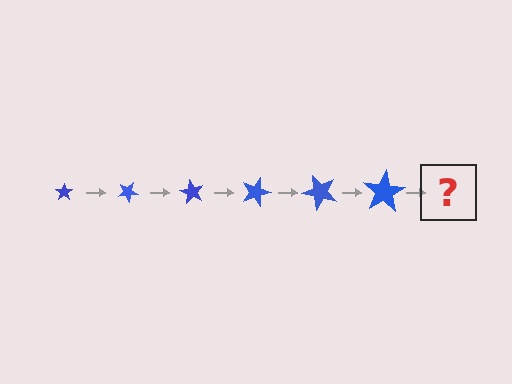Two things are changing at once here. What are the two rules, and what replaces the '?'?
The two rules are that the star grows larger each step and it rotates 30 degrees each step. The '?' should be a star, larger than the previous one and rotated 180 degrees from the start.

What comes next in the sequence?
The next element should be a star, larger than the previous one and rotated 180 degrees from the start.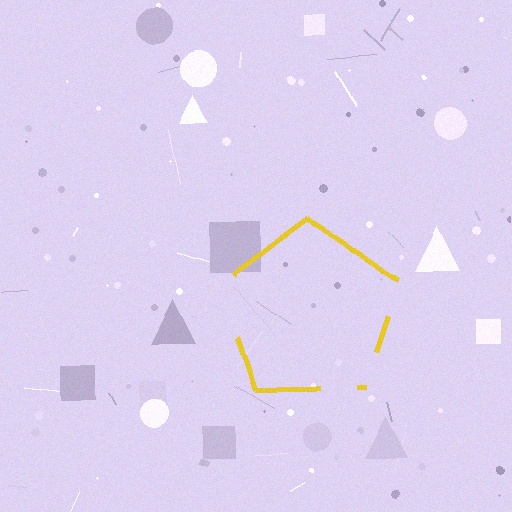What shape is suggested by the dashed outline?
The dashed outline suggests a pentagon.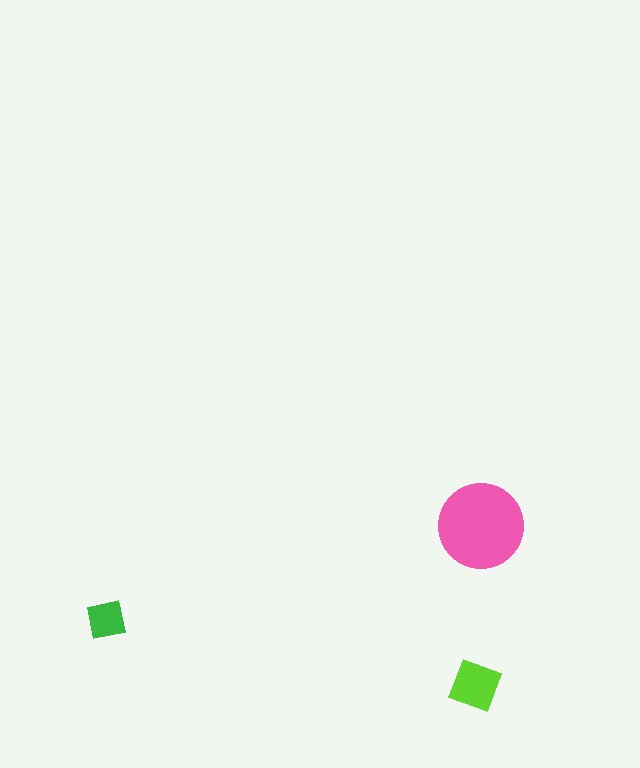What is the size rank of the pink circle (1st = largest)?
1st.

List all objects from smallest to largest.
The green square, the lime diamond, the pink circle.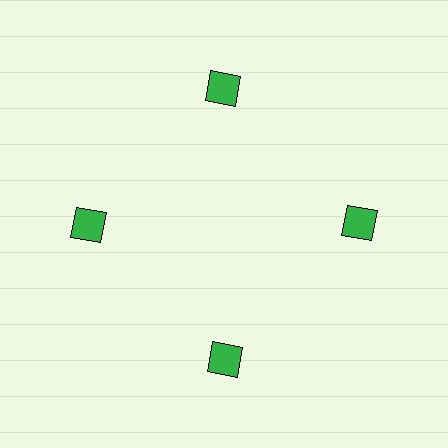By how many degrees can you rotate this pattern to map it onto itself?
The pattern maps onto itself every 90 degrees of rotation.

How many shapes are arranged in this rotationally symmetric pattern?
There are 4 shapes, arranged in 4 groups of 1.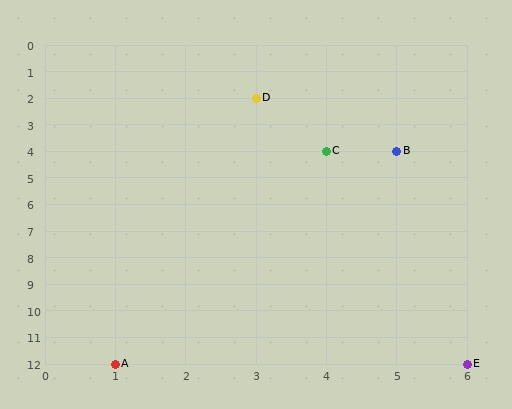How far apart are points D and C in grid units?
Points D and C are 1 column and 2 rows apart (about 2.2 grid units diagonally).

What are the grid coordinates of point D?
Point D is at grid coordinates (3, 2).